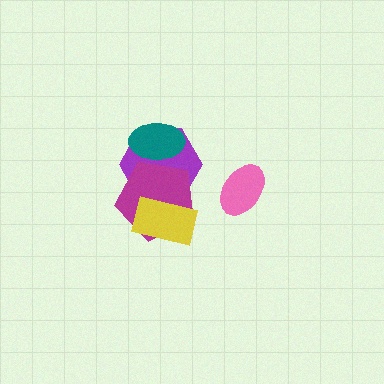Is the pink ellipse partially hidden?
No, no other shape covers it.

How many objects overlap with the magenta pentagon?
3 objects overlap with the magenta pentagon.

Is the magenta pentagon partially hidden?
Yes, it is partially covered by another shape.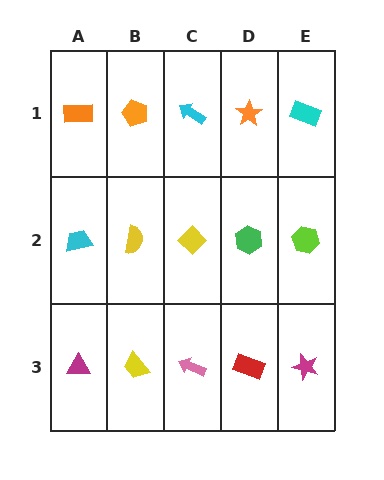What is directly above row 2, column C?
A cyan arrow.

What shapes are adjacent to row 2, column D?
An orange star (row 1, column D), a red rectangle (row 3, column D), a yellow diamond (row 2, column C), a lime hexagon (row 2, column E).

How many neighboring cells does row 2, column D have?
4.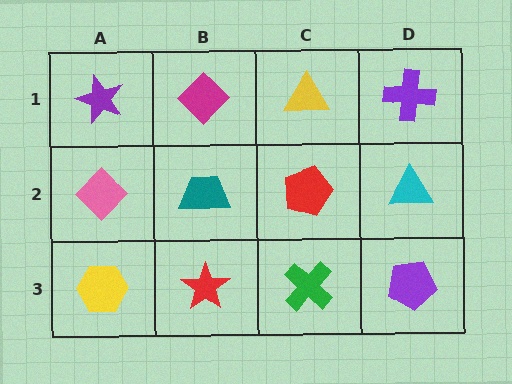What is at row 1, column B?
A magenta diamond.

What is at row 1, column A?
A purple star.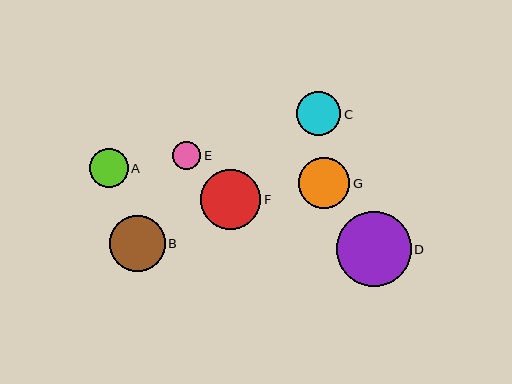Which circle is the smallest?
Circle E is the smallest with a size of approximately 28 pixels.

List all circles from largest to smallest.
From largest to smallest: D, F, B, G, C, A, E.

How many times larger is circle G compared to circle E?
Circle G is approximately 1.8 times the size of circle E.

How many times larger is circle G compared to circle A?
Circle G is approximately 1.3 times the size of circle A.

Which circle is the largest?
Circle D is the largest with a size of approximately 75 pixels.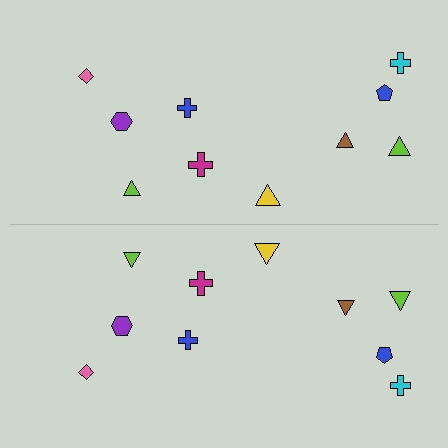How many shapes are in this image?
There are 20 shapes in this image.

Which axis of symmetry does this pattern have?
The pattern has a horizontal axis of symmetry running through the center of the image.